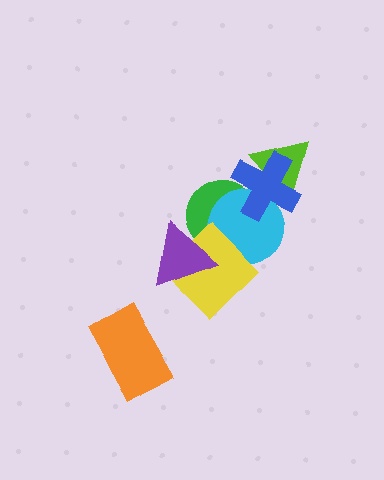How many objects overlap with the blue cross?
3 objects overlap with the blue cross.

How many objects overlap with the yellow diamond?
3 objects overlap with the yellow diamond.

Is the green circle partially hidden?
Yes, it is partially covered by another shape.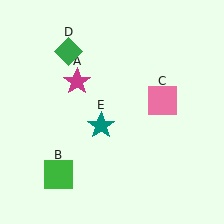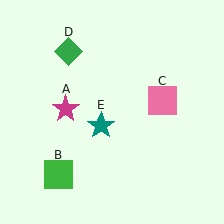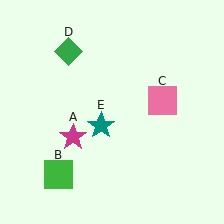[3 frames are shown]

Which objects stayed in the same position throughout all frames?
Green square (object B) and pink square (object C) and green diamond (object D) and teal star (object E) remained stationary.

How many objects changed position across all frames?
1 object changed position: magenta star (object A).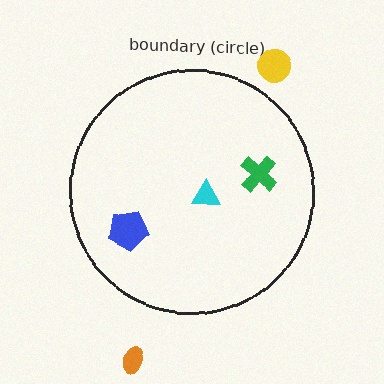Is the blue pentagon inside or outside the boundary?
Inside.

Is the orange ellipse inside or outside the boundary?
Outside.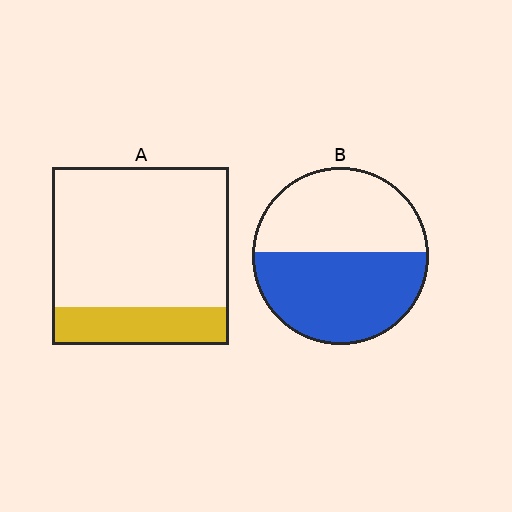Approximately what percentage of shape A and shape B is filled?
A is approximately 20% and B is approximately 55%.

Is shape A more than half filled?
No.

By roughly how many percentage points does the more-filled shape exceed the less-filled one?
By roughly 30 percentage points (B over A).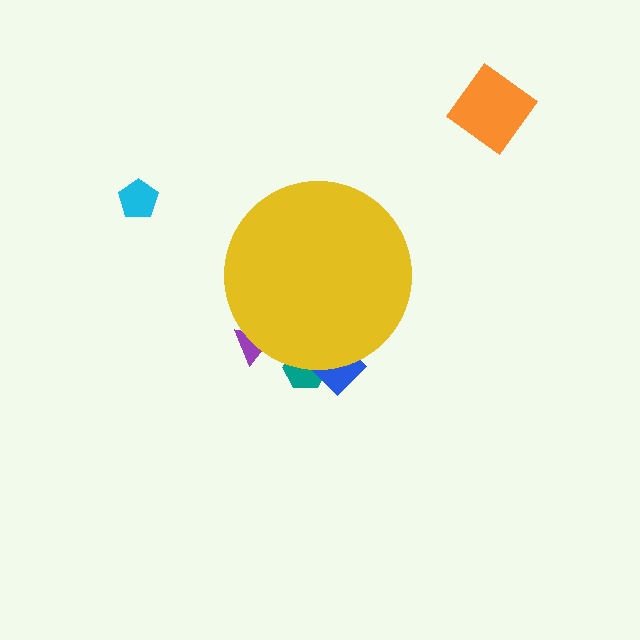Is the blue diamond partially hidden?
Yes, the blue diamond is partially hidden behind the yellow circle.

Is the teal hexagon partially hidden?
Yes, the teal hexagon is partially hidden behind the yellow circle.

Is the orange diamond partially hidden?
No, the orange diamond is fully visible.